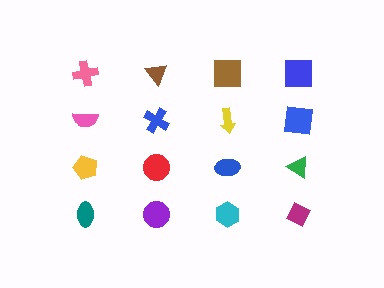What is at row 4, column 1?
A teal ellipse.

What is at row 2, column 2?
A blue cross.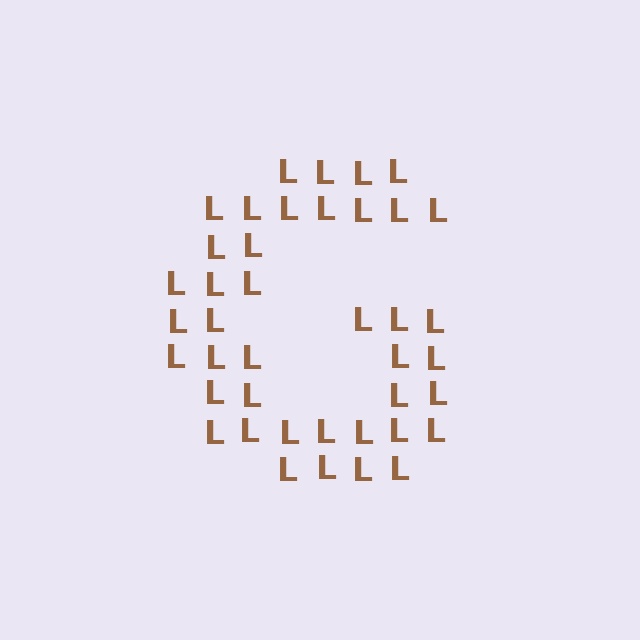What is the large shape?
The large shape is the letter G.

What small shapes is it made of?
It is made of small letter L's.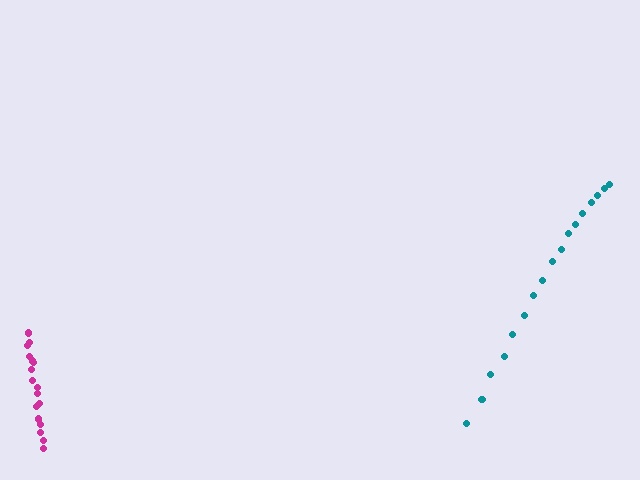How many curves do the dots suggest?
There are 2 distinct paths.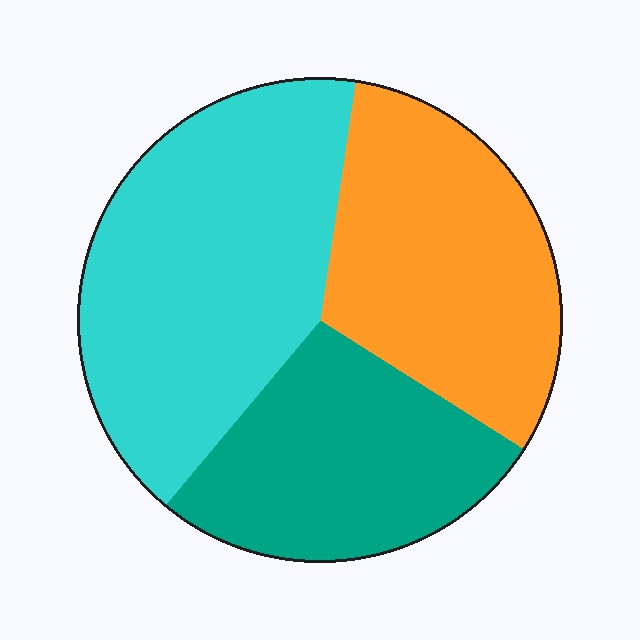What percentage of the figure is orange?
Orange takes up about one third (1/3) of the figure.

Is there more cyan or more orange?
Cyan.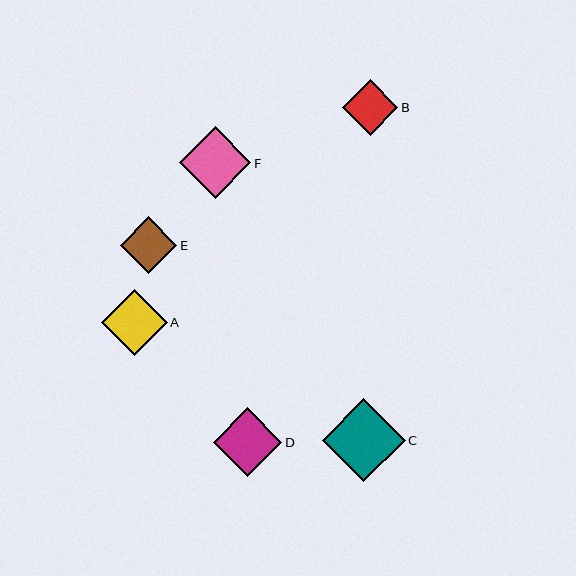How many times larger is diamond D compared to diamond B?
Diamond D is approximately 1.2 times the size of diamond B.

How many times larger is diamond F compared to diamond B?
Diamond F is approximately 1.3 times the size of diamond B.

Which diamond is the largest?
Diamond C is the largest with a size of approximately 83 pixels.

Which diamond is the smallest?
Diamond B is the smallest with a size of approximately 55 pixels.